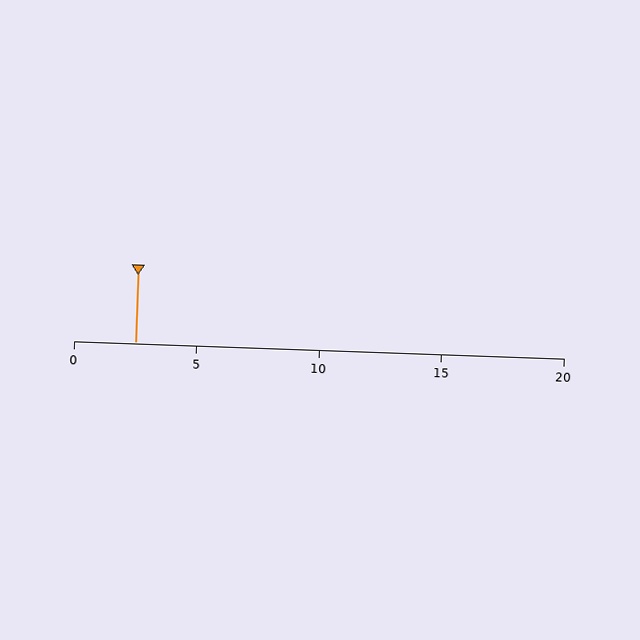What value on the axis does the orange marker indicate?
The marker indicates approximately 2.5.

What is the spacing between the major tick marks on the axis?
The major ticks are spaced 5 apart.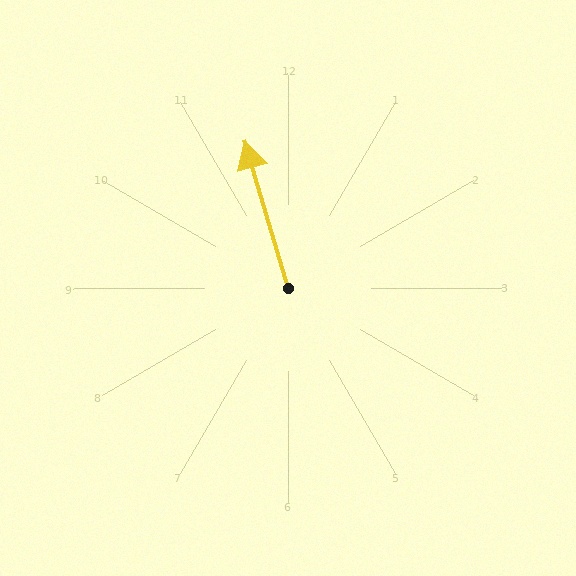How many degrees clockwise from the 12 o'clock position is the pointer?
Approximately 344 degrees.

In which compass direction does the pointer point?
North.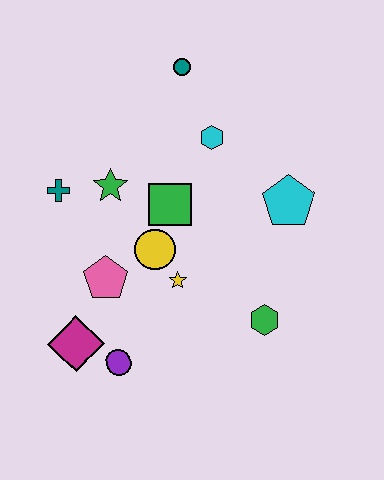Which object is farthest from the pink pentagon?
The teal circle is farthest from the pink pentagon.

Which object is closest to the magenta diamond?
The purple circle is closest to the magenta diamond.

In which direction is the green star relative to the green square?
The green star is to the left of the green square.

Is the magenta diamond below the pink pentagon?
Yes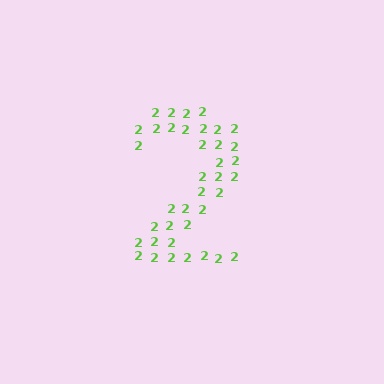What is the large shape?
The large shape is the digit 2.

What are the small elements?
The small elements are digit 2's.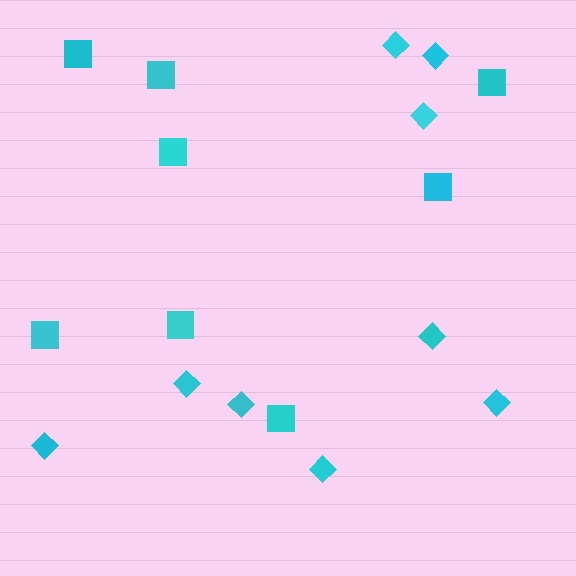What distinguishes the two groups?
There are 2 groups: one group of squares (8) and one group of diamonds (9).